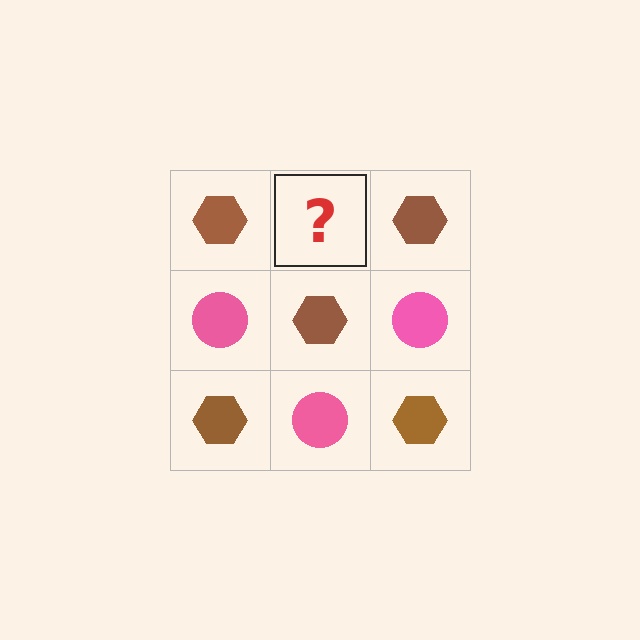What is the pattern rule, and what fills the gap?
The rule is that it alternates brown hexagon and pink circle in a checkerboard pattern. The gap should be filled with a pink circle.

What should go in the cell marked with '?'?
The missing cell should contain a pink circle.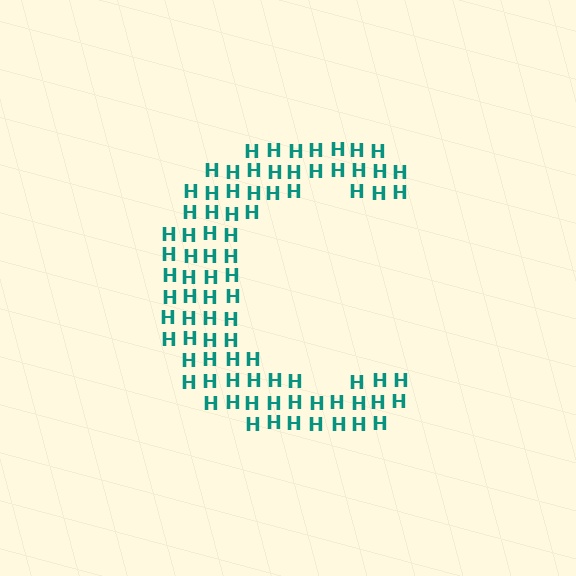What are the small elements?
The small elements are letter H's.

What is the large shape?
The large shape is the letter C.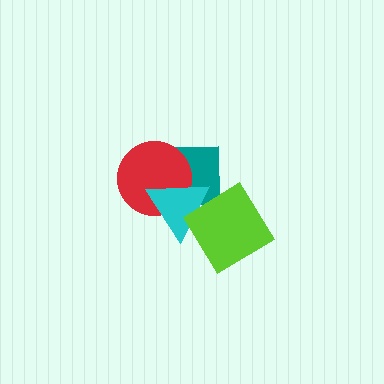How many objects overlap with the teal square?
3 objects overlap with the teal square.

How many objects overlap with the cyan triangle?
3 objects overlap with the cyan triangle.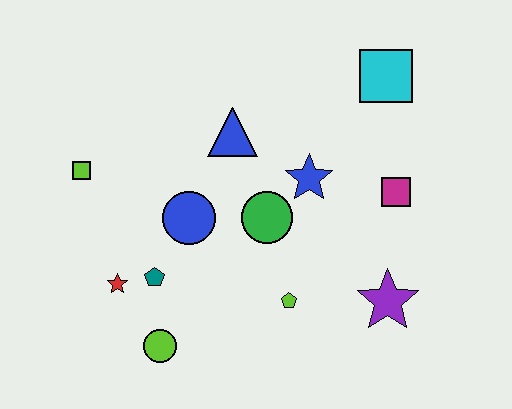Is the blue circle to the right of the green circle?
No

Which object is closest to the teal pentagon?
The red star is closest to the teal pentagon.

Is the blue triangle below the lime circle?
No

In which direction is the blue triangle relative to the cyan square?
The blue triangle is to the left of the cyan square.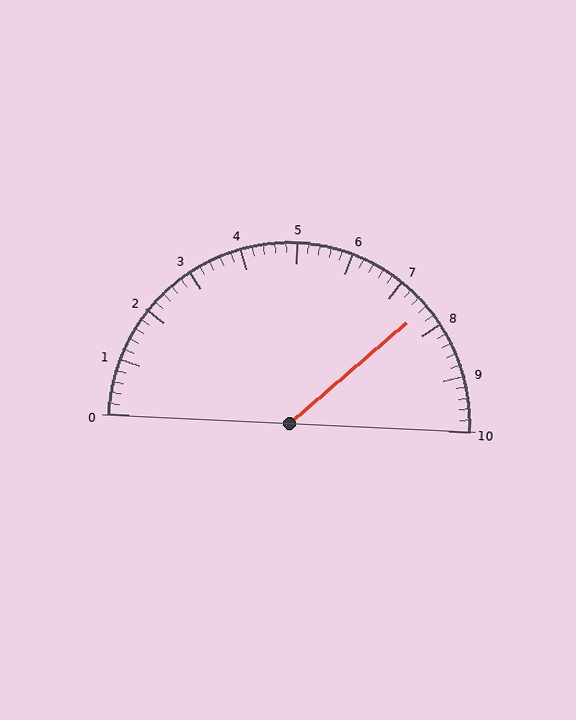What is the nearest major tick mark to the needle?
The nearest major tick mark is 8.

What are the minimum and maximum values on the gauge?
The gauge ranges from 0 to 10.